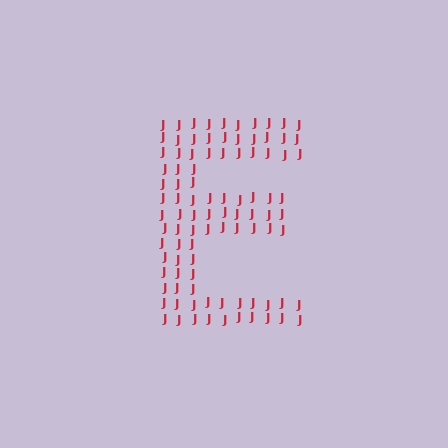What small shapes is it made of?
It is made of small letter J's.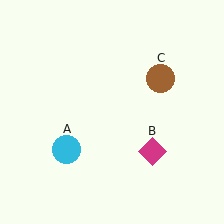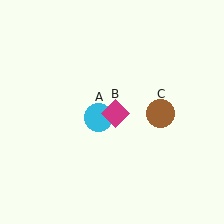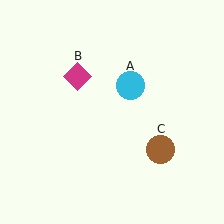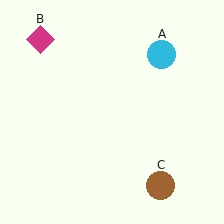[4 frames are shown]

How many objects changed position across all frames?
3 objects changed position: cyan circle (object A), magenta diamond (object B), brown circle (object C).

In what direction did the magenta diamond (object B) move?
The magenta diamond (object B) moved up and to the left.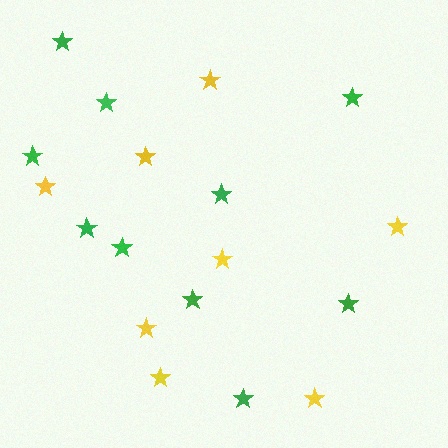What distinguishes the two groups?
There are 2 groups: one group of yellow stars (8) and one group of green stars (10).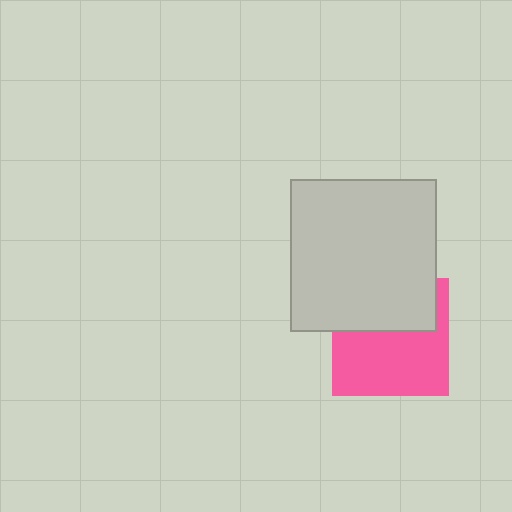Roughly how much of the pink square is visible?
About half of it is visible (roughly 59%).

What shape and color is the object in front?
The object in front is a light gray rectangle.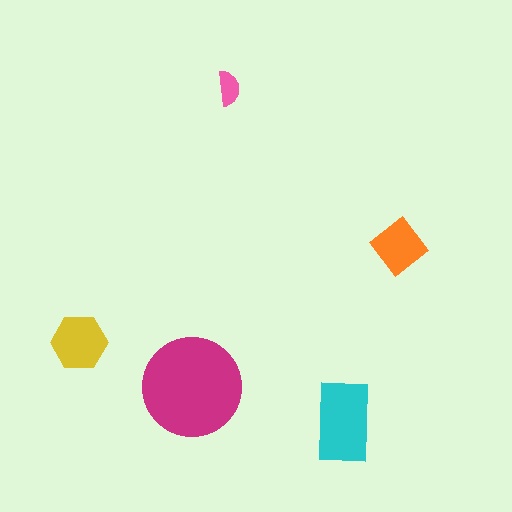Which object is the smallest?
The pink semicircle.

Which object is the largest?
The magenta circle.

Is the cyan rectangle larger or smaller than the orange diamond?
Larger.